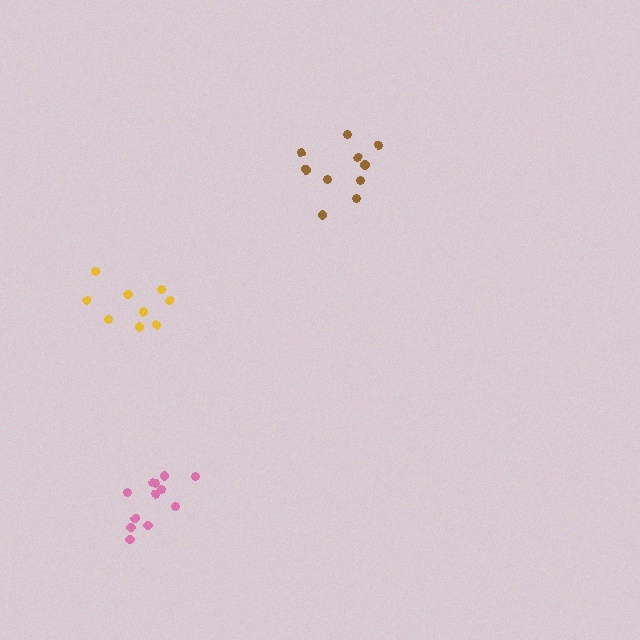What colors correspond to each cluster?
The clusters are colored: brown, pink, yellow.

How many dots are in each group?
Group 1: 10 dots, Group 2: 12 dots, Group 3: 9 dots (31 total).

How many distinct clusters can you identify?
There are 3 distinct clusters.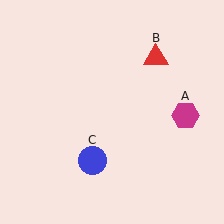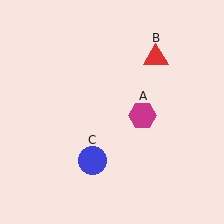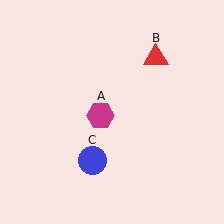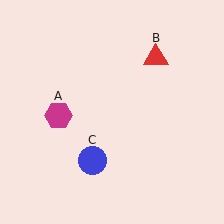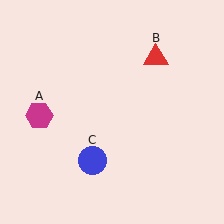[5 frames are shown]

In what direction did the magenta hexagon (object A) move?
The magenta hexagon (object A) moved left.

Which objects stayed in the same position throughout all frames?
Red triangle (object B) and blue circle (object C) remained stationary.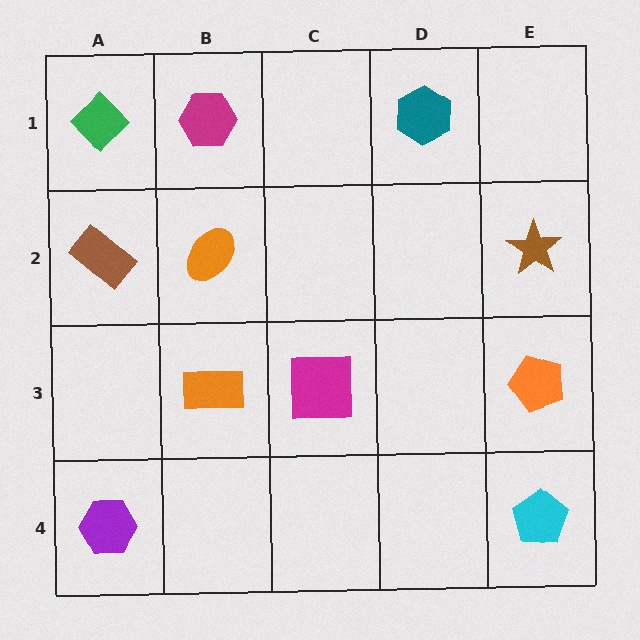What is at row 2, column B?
An orange ellipse.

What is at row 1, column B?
A magenta hexagon.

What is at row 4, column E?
A cyan pentagon.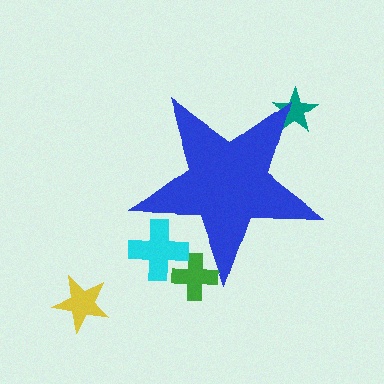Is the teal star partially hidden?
Yes, the teal star is partially hidden behind the blue star.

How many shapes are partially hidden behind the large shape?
3 shapes are partially hidden.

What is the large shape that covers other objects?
A blue star.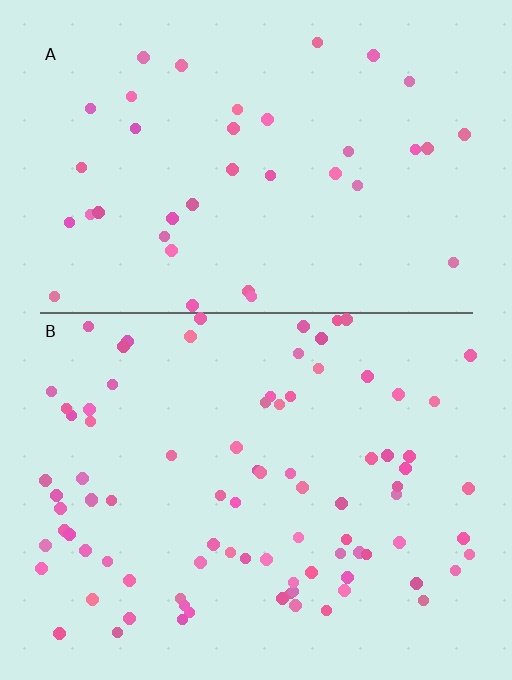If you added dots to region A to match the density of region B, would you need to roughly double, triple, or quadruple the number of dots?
Approximately double.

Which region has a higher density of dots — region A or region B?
B (the bottom).